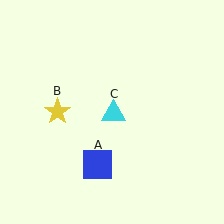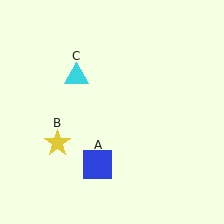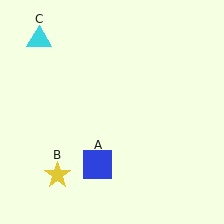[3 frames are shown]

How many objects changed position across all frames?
2 objects changed position: yellow star (object B), cyan triangle (object C).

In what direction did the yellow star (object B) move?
The yellow star (object B) moved down.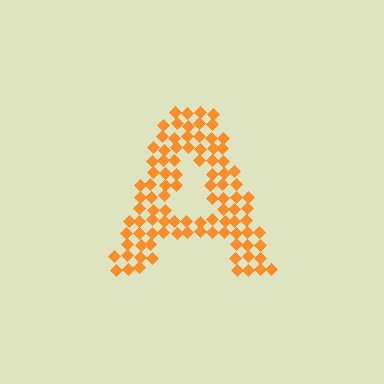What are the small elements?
The small elements are diamonds.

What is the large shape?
The large shape is the letter A.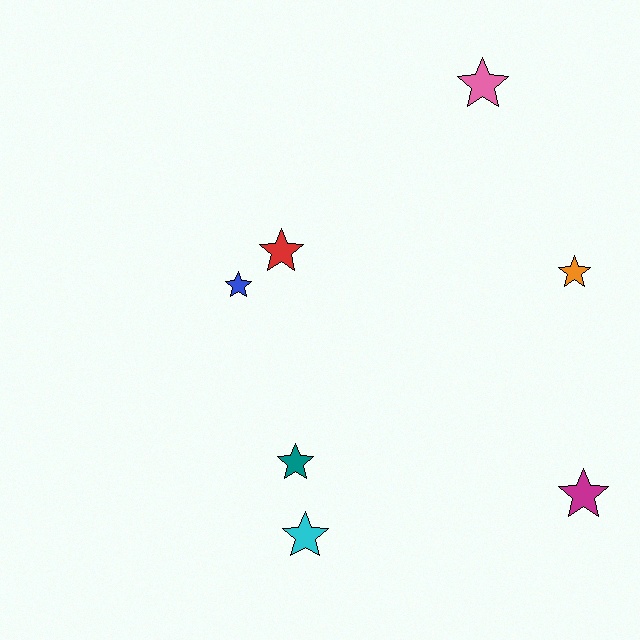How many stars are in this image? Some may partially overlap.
There are 7 stars.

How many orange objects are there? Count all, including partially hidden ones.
There is 1 orange object.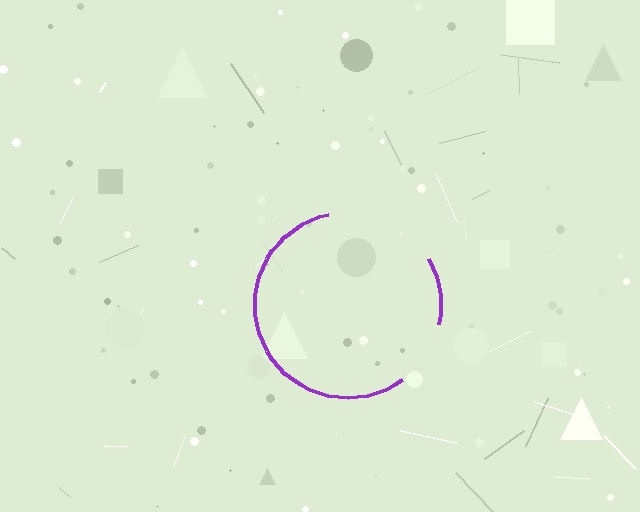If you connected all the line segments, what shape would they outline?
They would outline a circle.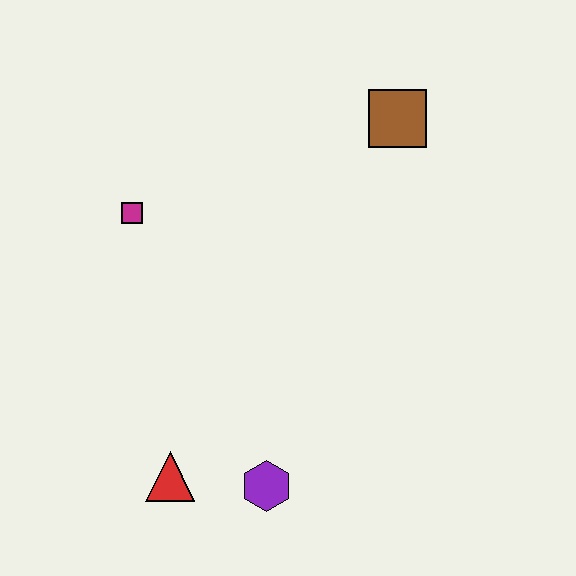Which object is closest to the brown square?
The magenta square is closest to the brown square.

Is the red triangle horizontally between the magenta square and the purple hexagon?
Yes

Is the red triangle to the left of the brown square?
Yes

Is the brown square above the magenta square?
Yes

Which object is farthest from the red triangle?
The brown square is farthest from the red triangle.